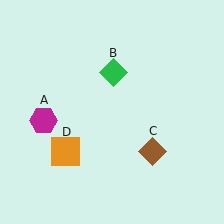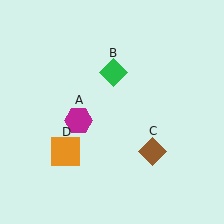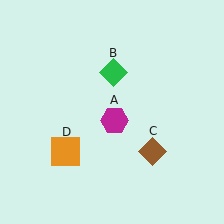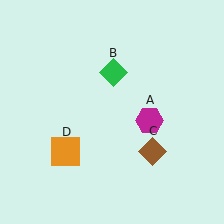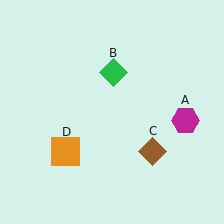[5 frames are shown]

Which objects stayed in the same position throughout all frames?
Green diamond (object B) and brown diamond (object C) and orange square (object D) remained stationary.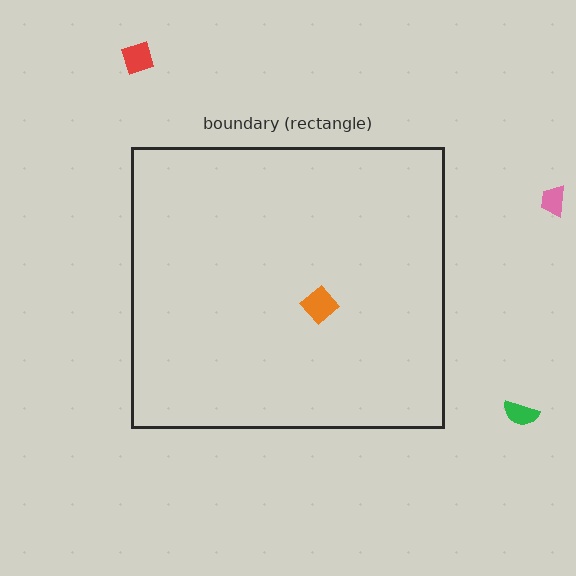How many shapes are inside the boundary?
1 inside, 3 outside.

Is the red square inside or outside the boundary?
Outside.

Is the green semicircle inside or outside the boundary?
Outside.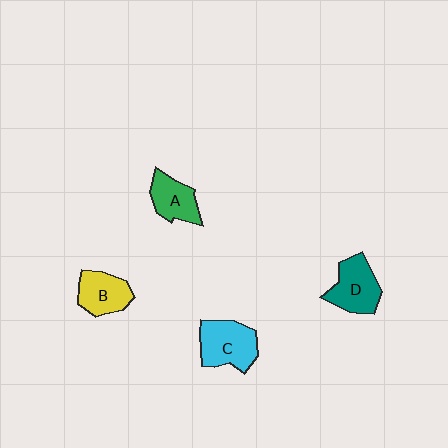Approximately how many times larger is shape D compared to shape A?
Approximately 1.3 times.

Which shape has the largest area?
Shape C (cyan).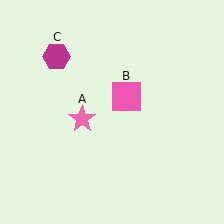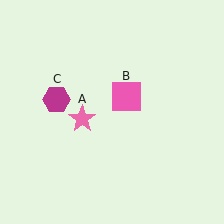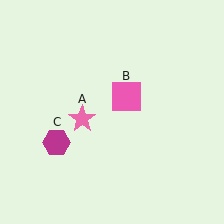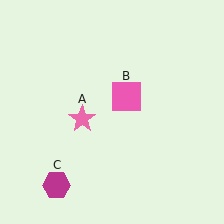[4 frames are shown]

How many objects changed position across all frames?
1 object changed position: magenta hexagon (object C).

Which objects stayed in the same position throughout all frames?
Pink star (object A) and pink square (object B) remained stationary.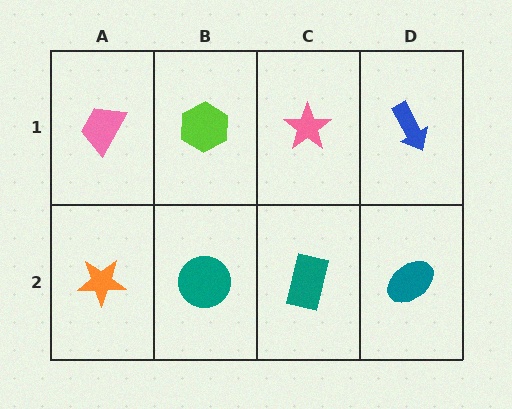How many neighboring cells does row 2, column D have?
2.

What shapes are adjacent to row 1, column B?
A teal circle (row 2, column B), a pink trapezoid (row 1, column A), a pink star (row 1, column C).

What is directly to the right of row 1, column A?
A lime hexagon.